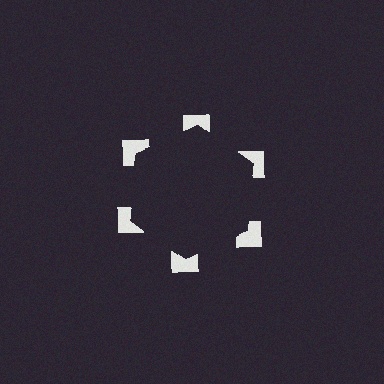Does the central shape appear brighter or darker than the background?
It typically appears slightly darker than the background, even though no actual brightness change is drawn.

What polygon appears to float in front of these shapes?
An illusory hexagon — its edges are inferred from the aligned wedge cuts in the notched squares, not physically drawn.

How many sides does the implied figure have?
6 sides.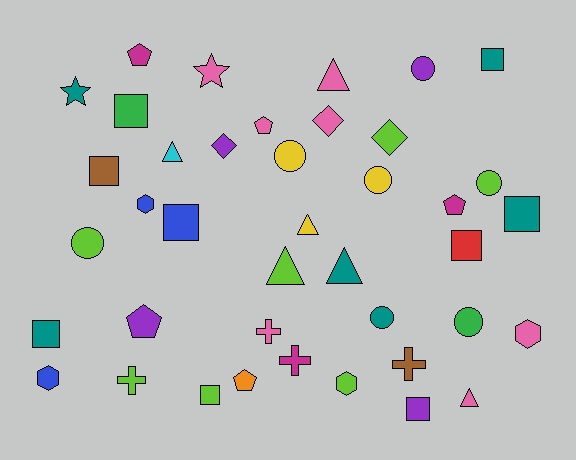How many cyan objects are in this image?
There is 1 cyan object.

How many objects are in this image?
There are 40 objects.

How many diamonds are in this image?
There are 3 diamonds.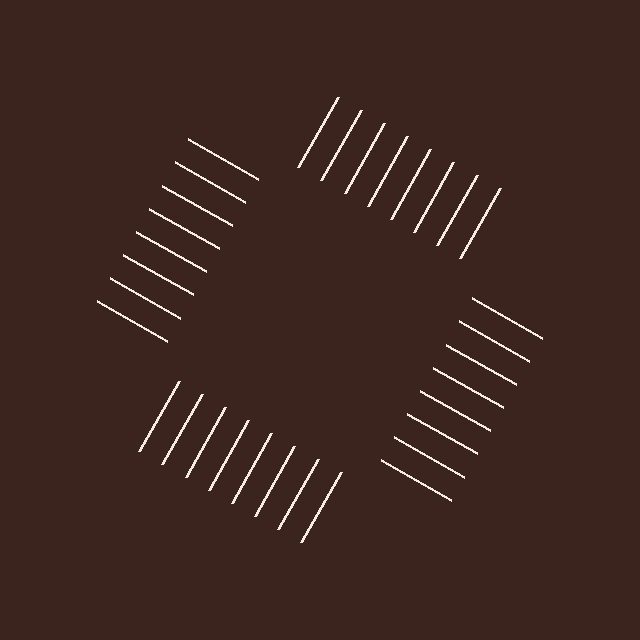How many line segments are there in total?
32 — 8 along each of the 4 edges.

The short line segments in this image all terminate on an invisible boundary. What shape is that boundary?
An illusory square — the line segments terminate on its edges but no continuous stroke is drawn.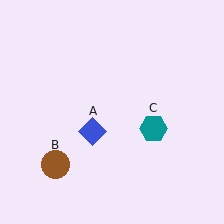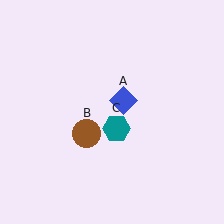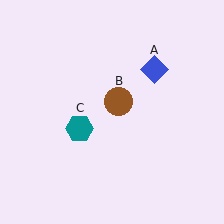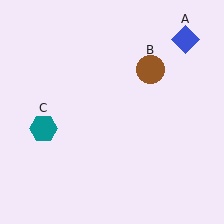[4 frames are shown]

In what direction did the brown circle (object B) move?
The brown circle (object B) moved up and to the right.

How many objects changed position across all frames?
3 objects changed position: blue diamond (object A), brown circle (object B), teal hexagon (object C).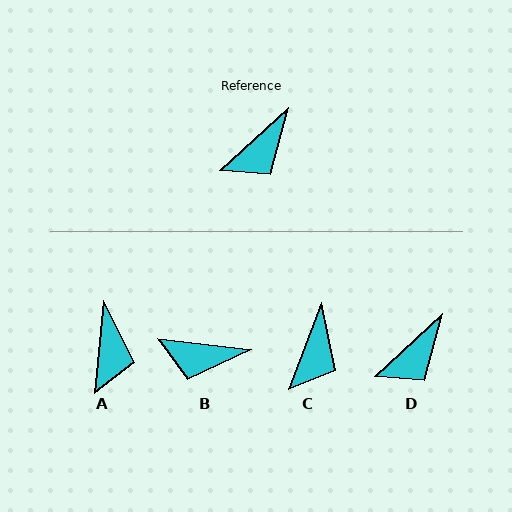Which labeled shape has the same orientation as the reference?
D.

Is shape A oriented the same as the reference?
No, it is off by about 42 degrees.